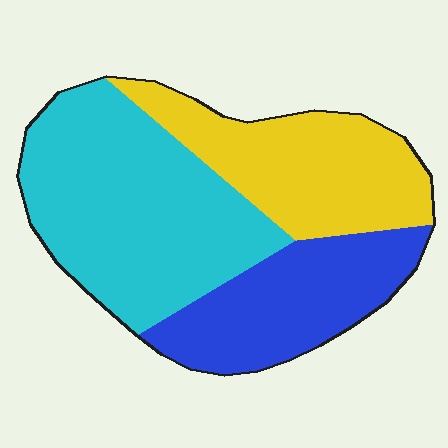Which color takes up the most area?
Cyan, at roughly 45%.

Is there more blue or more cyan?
Cyan.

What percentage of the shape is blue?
Blue covers about 25% of the shape.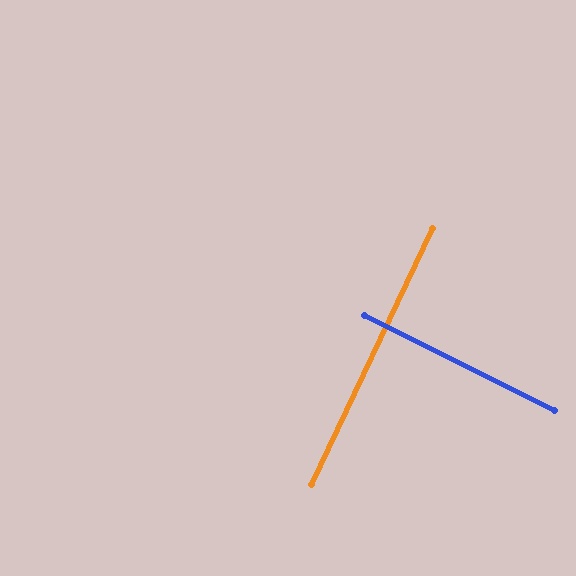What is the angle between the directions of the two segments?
Approximately 89 degrees.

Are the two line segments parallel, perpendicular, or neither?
Perpendicular — they meet at approximately 89°.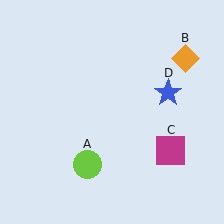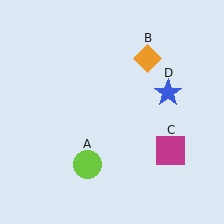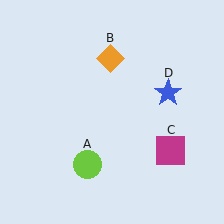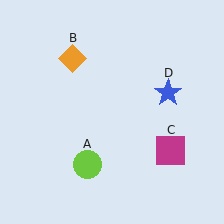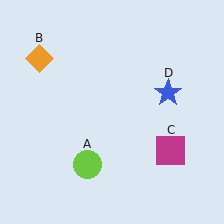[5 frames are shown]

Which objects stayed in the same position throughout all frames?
Lime circle (object A) and magenta square (object C) and blue star (object D) remained stationary.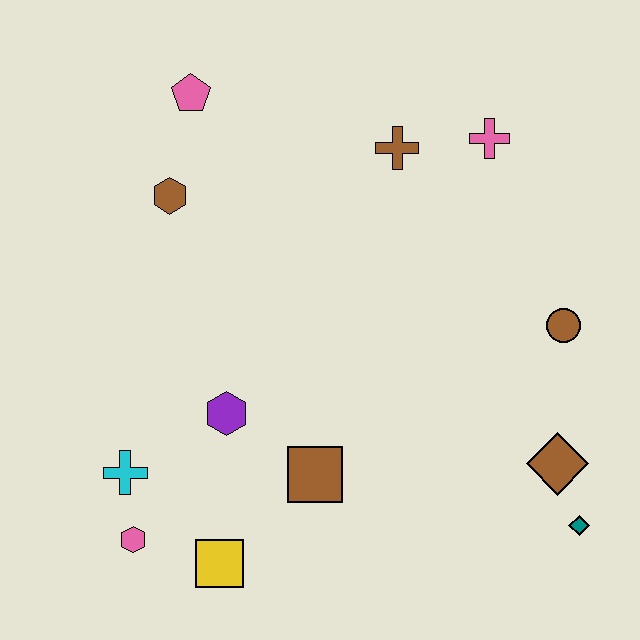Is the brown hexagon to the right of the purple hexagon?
No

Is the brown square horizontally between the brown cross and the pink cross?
No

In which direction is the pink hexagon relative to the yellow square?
The pink hexagon is to the left of the yellow square.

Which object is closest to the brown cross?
The pink cross is closest to the brown cross.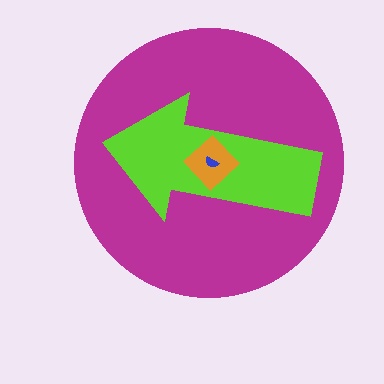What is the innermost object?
The blue semicircle.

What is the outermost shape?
The magenta circle.